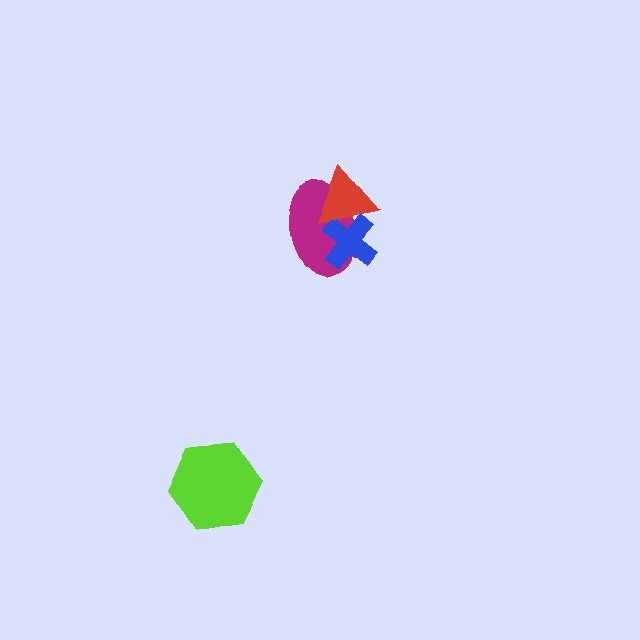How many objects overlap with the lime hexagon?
0 objects overlap with the lime hexagon.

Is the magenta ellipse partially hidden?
Yes, it is partially covered by another shape.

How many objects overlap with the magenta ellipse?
2 objects overlap with the magenta ellipse.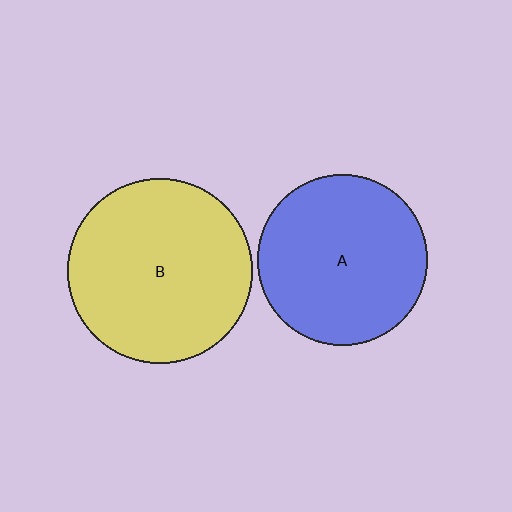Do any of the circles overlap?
No, none of the circles overlap.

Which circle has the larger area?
Circle B (yellow).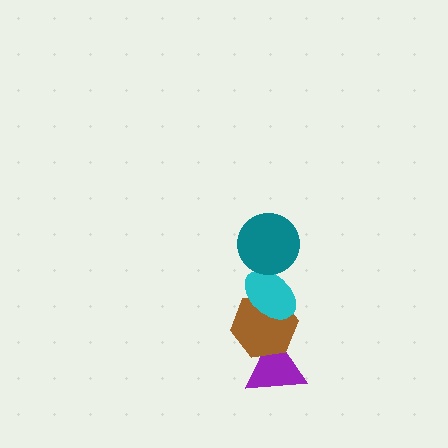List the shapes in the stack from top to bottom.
From top to bottom: the teal circle, the cyan ellipse, the brown hexagon, the purple triangle.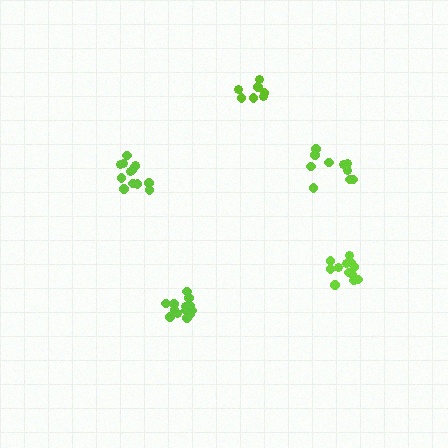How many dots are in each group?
Group 1: 13 dots, Group 2: 7 dots, Group 3: 12 dots, Group 4: 13 dots, Group 5: 10 dots (55 total).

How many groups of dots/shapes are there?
There are 5 groups.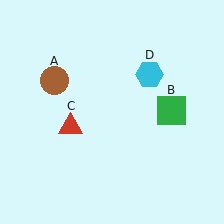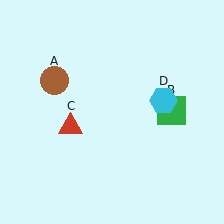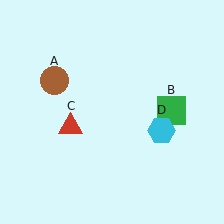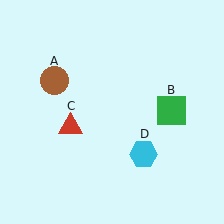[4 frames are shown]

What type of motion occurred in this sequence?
The cyan hexagon (object D) rotated clockwise around the center of the scene.